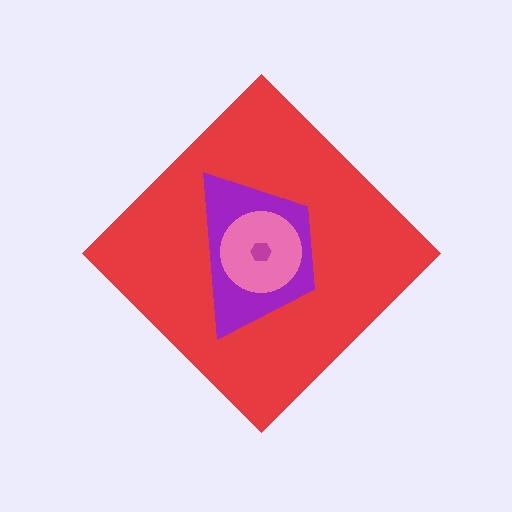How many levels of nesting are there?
4.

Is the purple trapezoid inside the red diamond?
Yes.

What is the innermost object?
The magenta hexagon.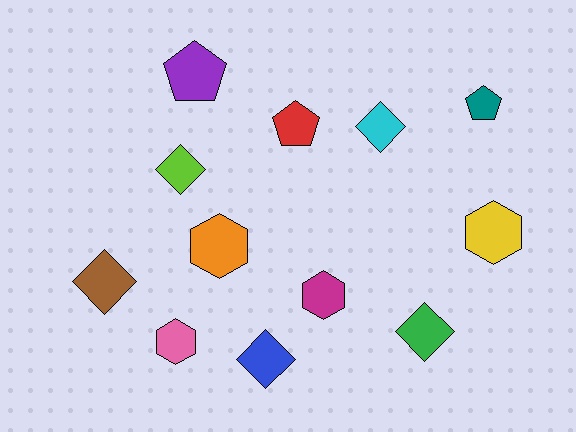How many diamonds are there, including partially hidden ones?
There are 5 diamonds.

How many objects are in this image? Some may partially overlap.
There are 12 objects.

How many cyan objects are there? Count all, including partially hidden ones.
There is 1 cyan object.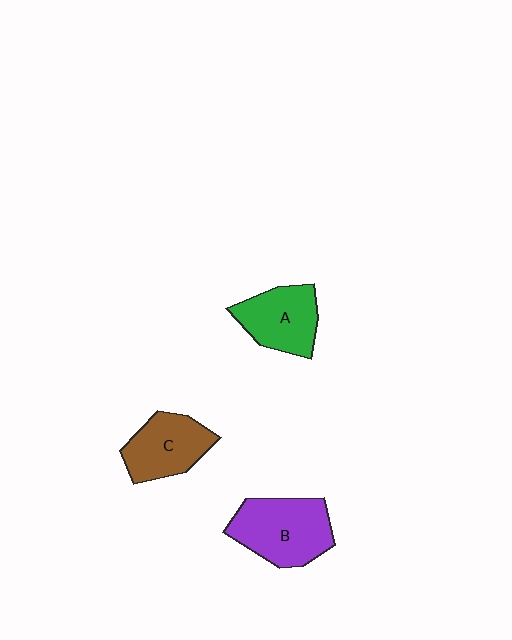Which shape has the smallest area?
Shape C (brown).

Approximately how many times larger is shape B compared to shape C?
Approximately 1.3 times.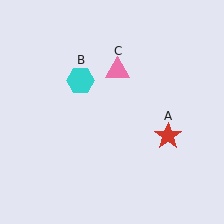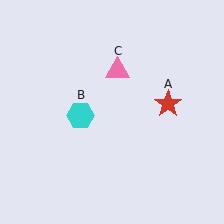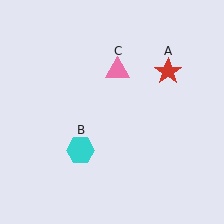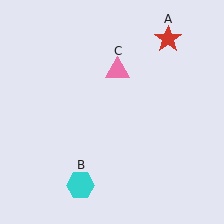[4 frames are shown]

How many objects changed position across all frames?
2 objects changed position: red star (object A), cyan hexagon (object B).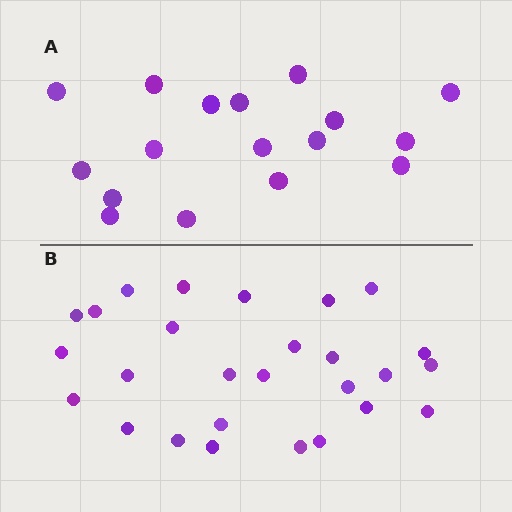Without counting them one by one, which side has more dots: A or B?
Region B (the bottom region) has more dots.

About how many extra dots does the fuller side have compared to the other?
Region B has roughly 10 or so more dots than region A.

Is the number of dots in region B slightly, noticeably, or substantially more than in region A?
Region B has substantially more. The ratio is roughly 1.6 to 1.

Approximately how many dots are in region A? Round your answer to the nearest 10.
About 20 dots. (The exact count is 17, which rounds to 20.)